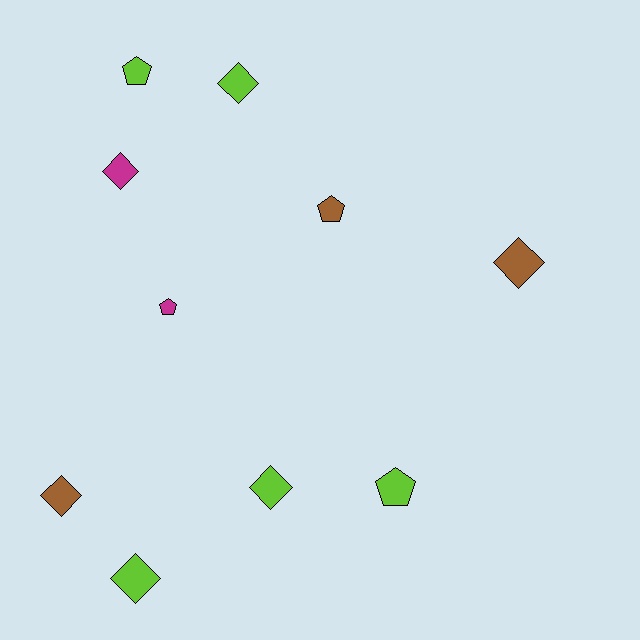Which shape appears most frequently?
Diamond, with 6 objects.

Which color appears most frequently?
Lime, with 5 objects.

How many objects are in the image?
There are 10 objects.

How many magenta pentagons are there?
There is 1 magenta pentagon.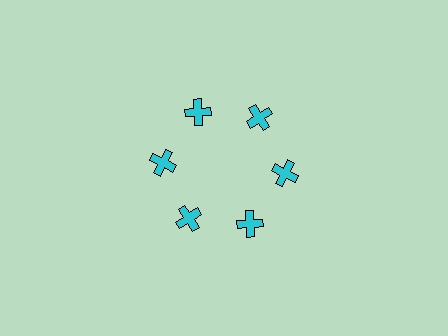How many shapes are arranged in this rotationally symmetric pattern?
There are 6 shapes, arranged in 6 groups of 1.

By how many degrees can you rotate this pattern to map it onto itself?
The pattern maps onto itself every 60 degrees of rotation.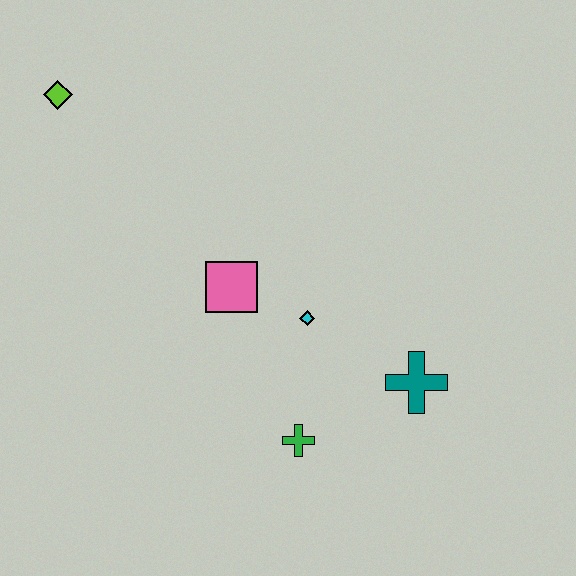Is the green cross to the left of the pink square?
No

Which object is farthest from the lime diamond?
The teal cross is farthest from the lime diamond.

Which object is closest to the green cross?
The cyan diamond is closest to the green cross.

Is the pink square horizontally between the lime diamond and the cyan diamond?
Yes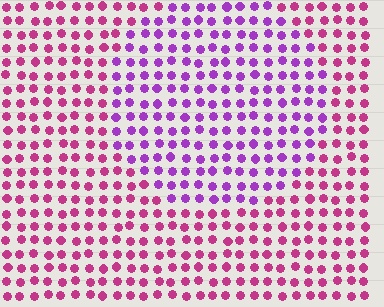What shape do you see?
I see a circle.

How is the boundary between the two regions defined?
The boundary is defined purely by a slight shift in hue (about 38 degrees). Spacing, size, and orientation are identical on both sides.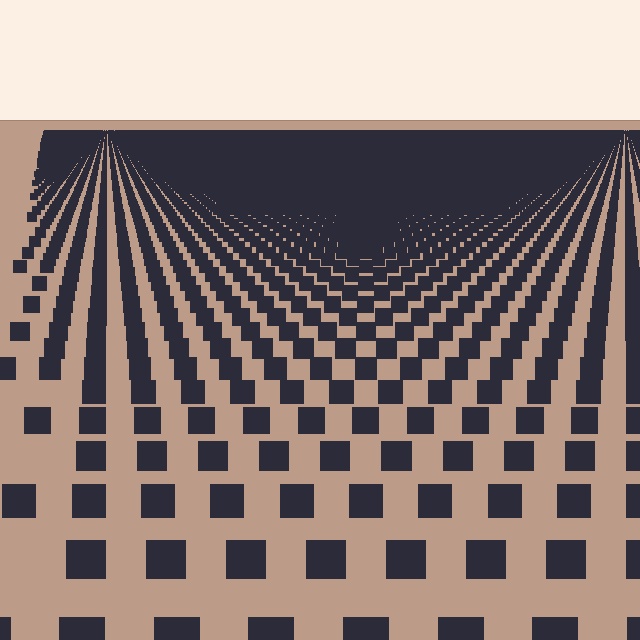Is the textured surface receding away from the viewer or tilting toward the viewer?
The surface is receding away from the viewer. Texture elements get smaller and denser toward the top.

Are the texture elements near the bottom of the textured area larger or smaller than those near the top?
Larger. Near the bottom, elements are closer to the viewer and appear at a bigger on-screen size.